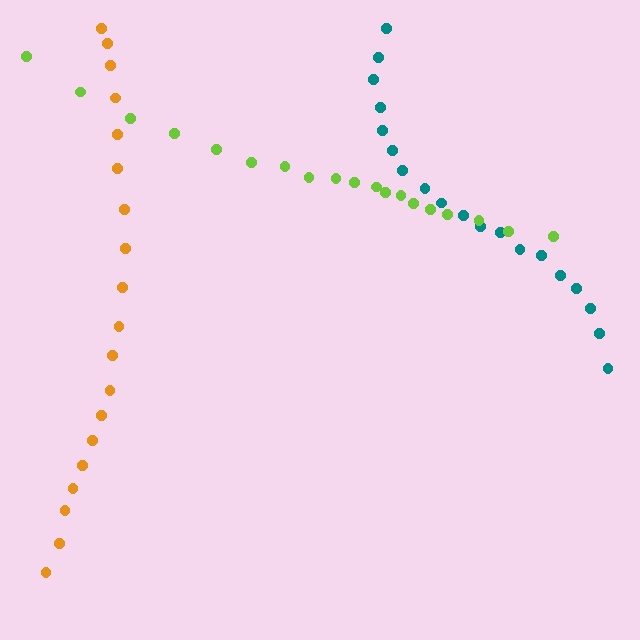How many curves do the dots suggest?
There are 3 distinct paths.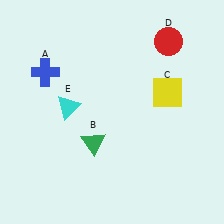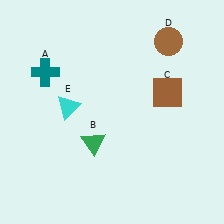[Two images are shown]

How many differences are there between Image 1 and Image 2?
There are 3 differences between the two images.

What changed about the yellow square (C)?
In Image 1, C is yellow. In Image 2, it changed to brown.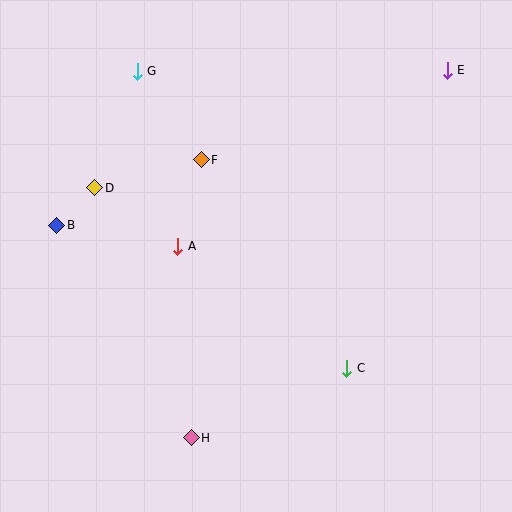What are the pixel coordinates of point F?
Point F is at (201, 160).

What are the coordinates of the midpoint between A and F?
The midpoint between A and F is at (189, 203).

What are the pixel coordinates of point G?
Point G is at (137, 71).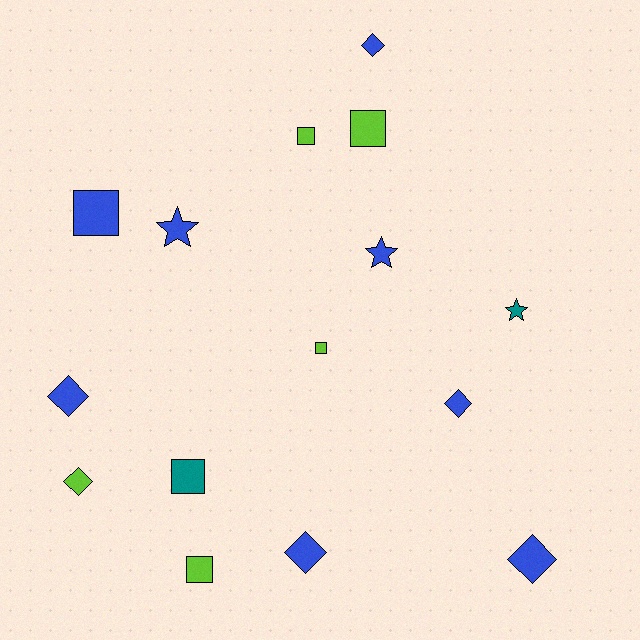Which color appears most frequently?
Blue, with 8 objects.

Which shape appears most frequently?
Diamond, with 6 objects.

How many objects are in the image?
There are 15 objects.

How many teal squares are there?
There is 1 teal square.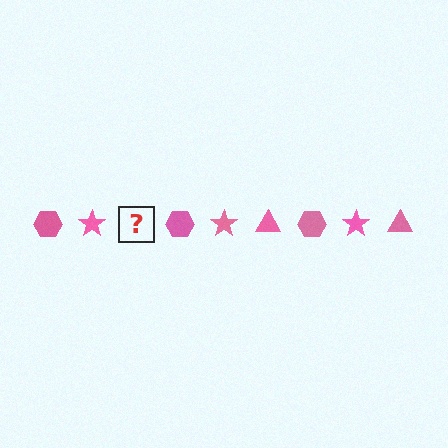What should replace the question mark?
The question mark should be replaced with a pink triangle.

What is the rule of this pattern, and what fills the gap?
The rule is that the pattern cycles through hexagon, star, triangle shapes in pink. The gap should be filled with a pink triangle.